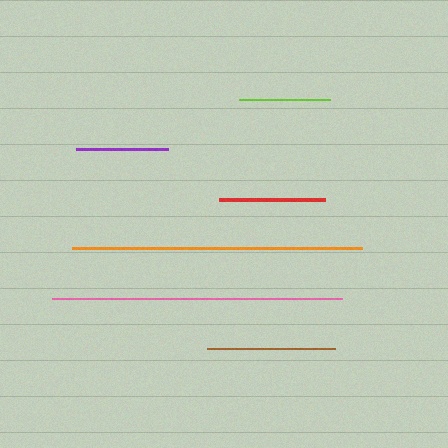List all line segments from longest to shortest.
From longest to shortest: orange, pink, brown, red, purple, lime.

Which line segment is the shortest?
The lime line is the shortest at approximately 91 pixels.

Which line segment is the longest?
The orange line is the longest at approximately 290 pixels.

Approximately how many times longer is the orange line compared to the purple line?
The orange line is approximately 3.2 times the length of the purple line.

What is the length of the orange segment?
The orange segment is approximately 290 pixels long.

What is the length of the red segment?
The red segment is approximately 106 pixels long.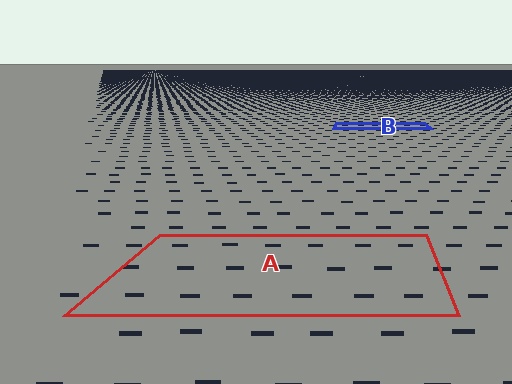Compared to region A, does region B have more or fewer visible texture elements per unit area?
Region B has more texture elements per unit area — they are packed more densely because it is farther away.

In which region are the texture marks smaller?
The texture marks are smaller in region B, because it is farther away.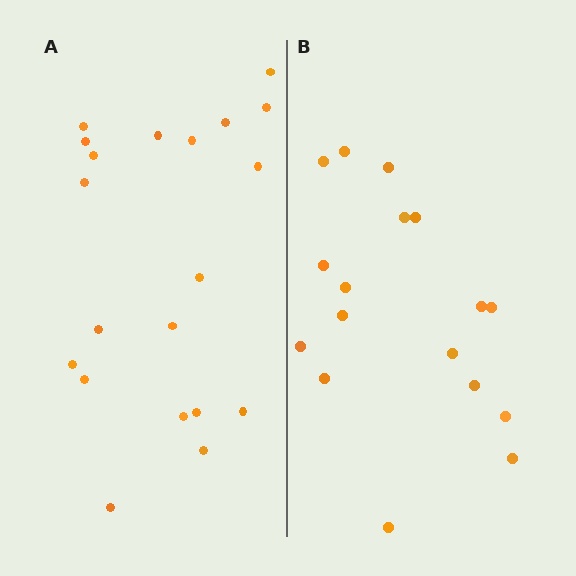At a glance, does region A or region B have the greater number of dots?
Region A (the left region) has more dots.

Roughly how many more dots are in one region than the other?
Region A has just a few more — roughly 2 or 3 more dots than region B.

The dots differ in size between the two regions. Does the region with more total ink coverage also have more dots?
No. Region B has more total ink coverage because its dots are larger, but region A actually contains more individual dots. Total area can be misleading — the number of items is what matters here.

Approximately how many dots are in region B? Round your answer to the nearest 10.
About 20 dots. (The exact count is 17, which rounds to 20.)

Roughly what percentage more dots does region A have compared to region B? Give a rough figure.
About 20% more.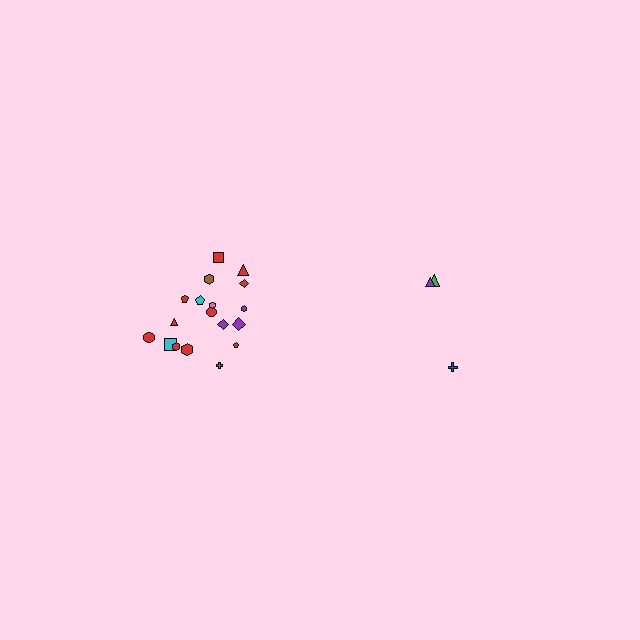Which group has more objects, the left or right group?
The left group.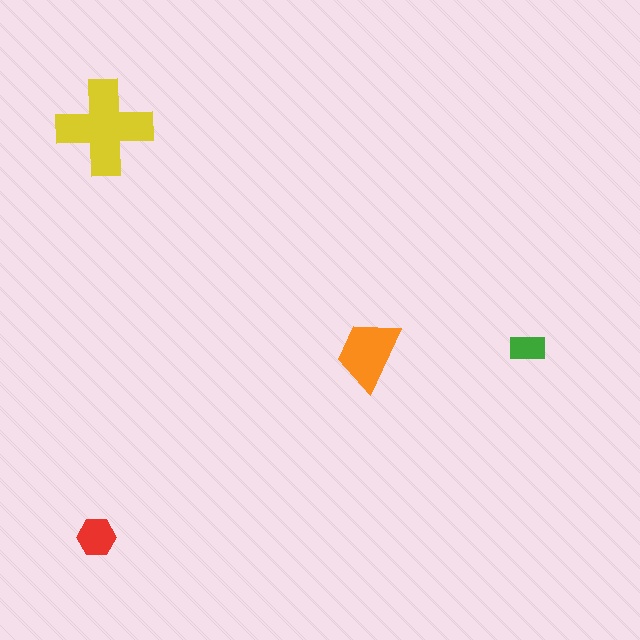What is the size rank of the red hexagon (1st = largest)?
3rd.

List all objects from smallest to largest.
The green rectangle, the red hexagon, the orange trapezoid, the yellow cross.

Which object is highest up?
The yellow cross is topmost.